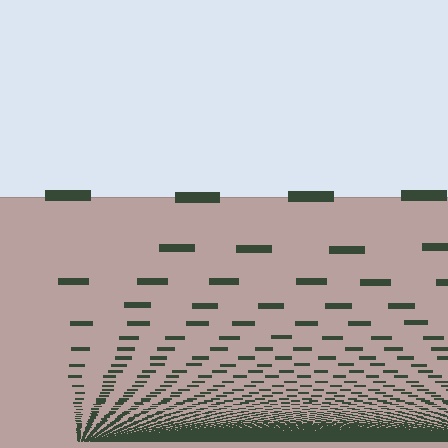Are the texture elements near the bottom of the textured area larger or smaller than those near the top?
Smaller. The gradient is inverted — elements near the bottom are smaller and denser.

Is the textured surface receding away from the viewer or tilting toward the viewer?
The surface appears to tilt toward the viewer. Texture elements get larger and sparser toward the top.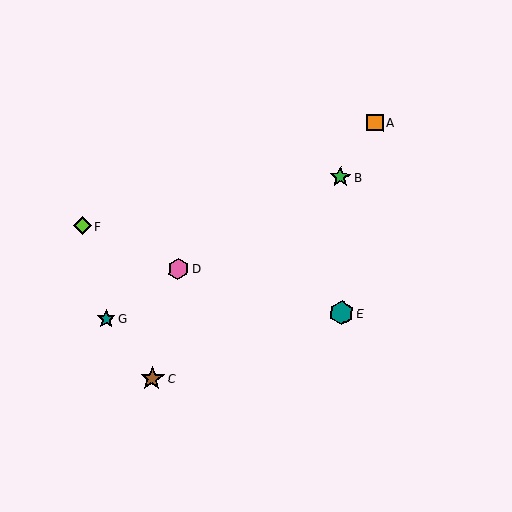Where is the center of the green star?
The center of the green star is at (340, 177).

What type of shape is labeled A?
Shape A is an orange square.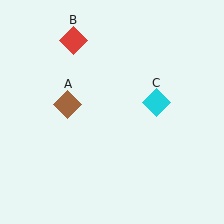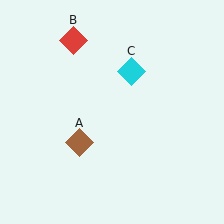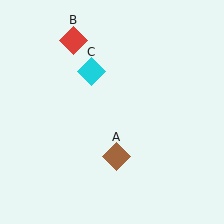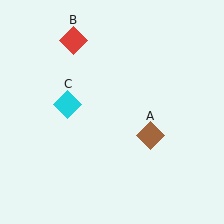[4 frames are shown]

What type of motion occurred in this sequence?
The brown diamond (object A), cyan diamond (object C) rotated counterclockwise around the center of the scene.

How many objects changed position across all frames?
2 objects changed position: brown diamond (object A), cyan diamond (object C).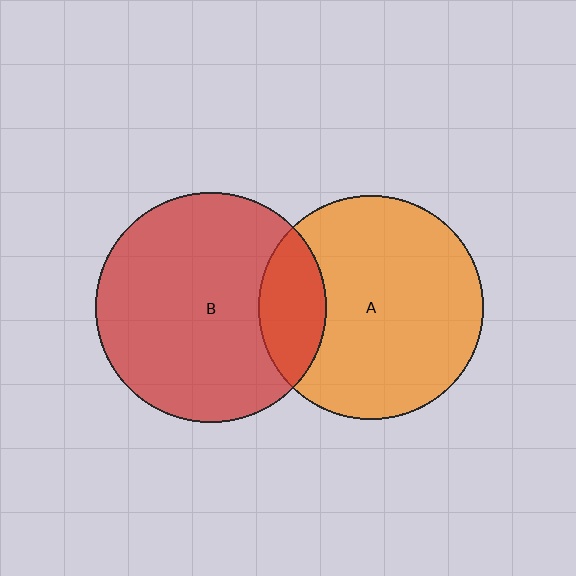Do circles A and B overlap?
Yes.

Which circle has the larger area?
Circle B (red).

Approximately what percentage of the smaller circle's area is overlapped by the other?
Approximately 20%.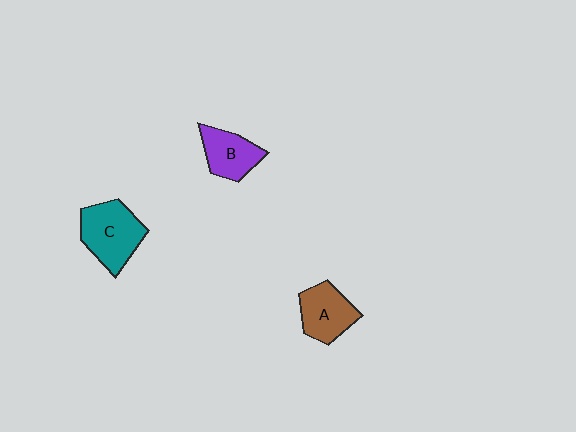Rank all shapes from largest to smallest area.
From largest to smallest: C (teal), A (brown), B (purple).